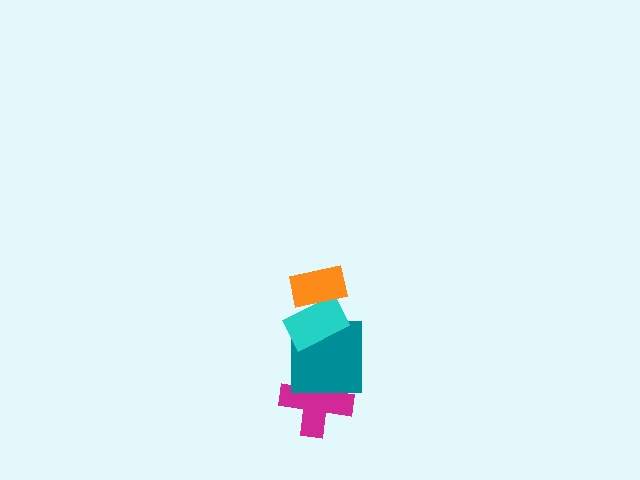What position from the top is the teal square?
The teal square is 3rd from the top.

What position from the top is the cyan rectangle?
The cyan rectangle is 2nd from the top.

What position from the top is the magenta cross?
The magenta cross is 4th from the top.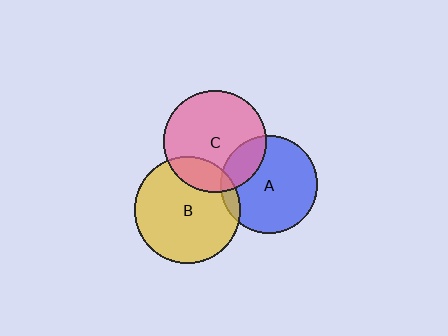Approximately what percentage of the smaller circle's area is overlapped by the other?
Approximately 20%.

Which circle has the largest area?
Circle B (yellow).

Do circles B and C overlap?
Yes.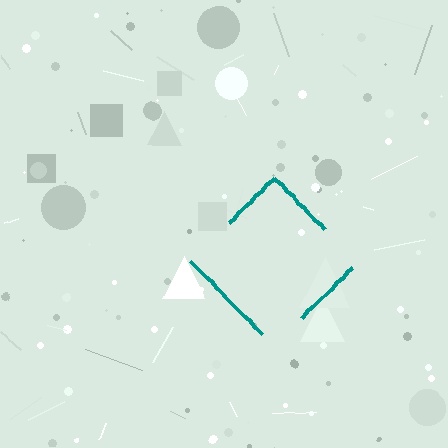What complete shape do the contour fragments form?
The contour fragments form a diamond.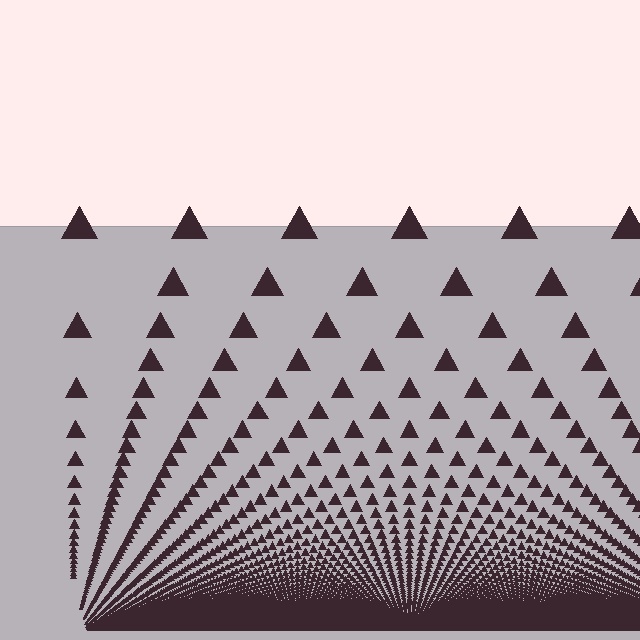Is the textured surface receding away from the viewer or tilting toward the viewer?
The surface appears to tilt toward the viewer. Texture elements get larger and sparser toward the top.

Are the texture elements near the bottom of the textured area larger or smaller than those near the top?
Smaller. The gradient is inverted — elements near the bottom are smaller and denser.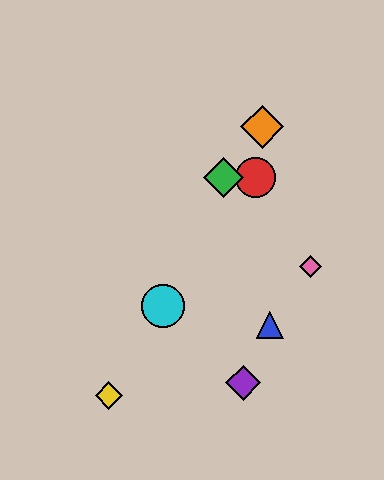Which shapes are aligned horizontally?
The red circle, the green diamond are aligned horizontally.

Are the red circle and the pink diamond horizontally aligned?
No, the red circle is at y≈177 and the pink diamond is at y≈267.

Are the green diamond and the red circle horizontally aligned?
Yes, both are at y≈177.